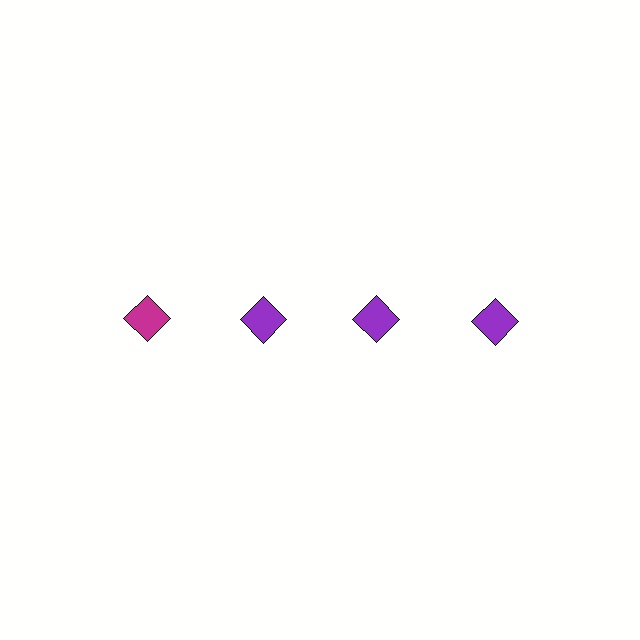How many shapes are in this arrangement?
There are 4 shapes arranged in a grid pattern.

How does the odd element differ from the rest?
It has a different color: magenta instead of purple.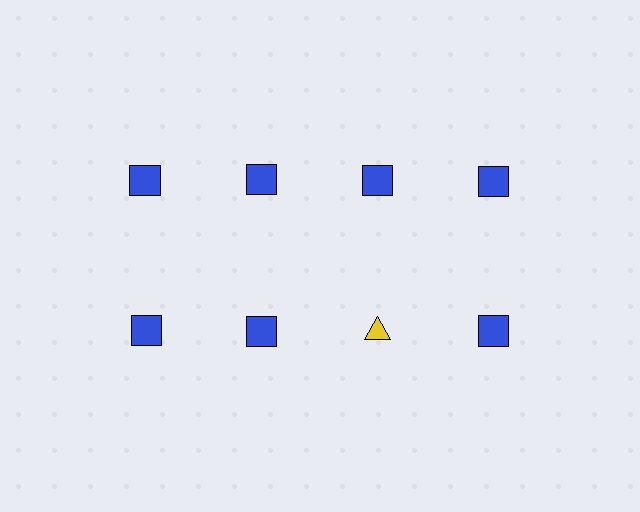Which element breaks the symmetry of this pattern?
The yellow triangle in the second row, center column breaks the symmetry. All other shapes are blue squares.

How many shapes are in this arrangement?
There are 8 shapes arranged in a grid pattern.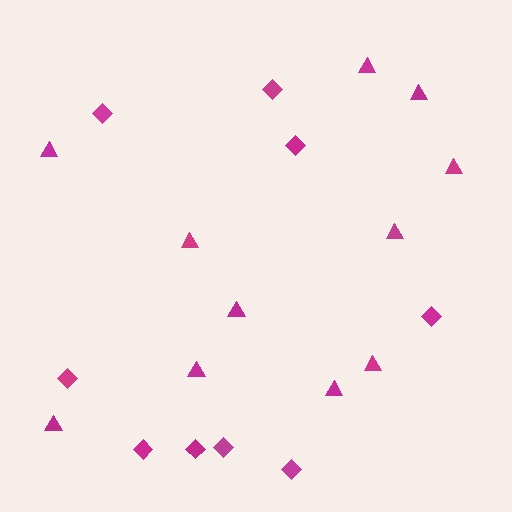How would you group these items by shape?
There are 2 groups: one group of diamonds (9) and one group of triangles (11).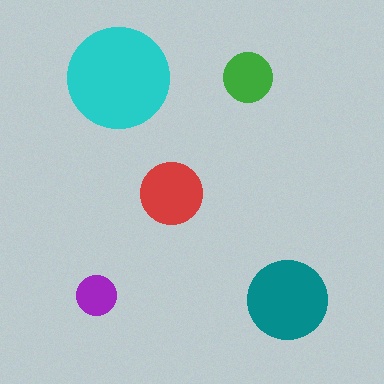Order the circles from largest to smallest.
the cyan one, the teal one, the red one, the green one, the purple one.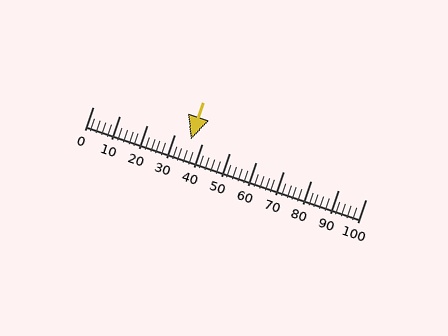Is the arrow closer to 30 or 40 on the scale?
The arrow is closer to 40.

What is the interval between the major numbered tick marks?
The major tick marks are spaced 10 units apart.